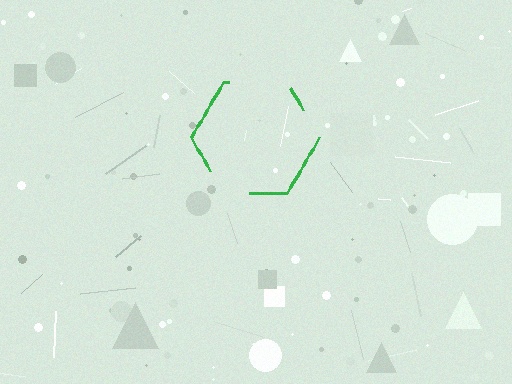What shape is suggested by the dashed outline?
The dashed outline suggests a hexagon.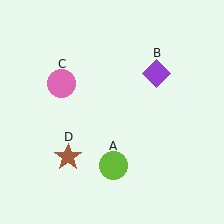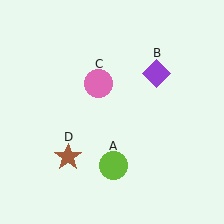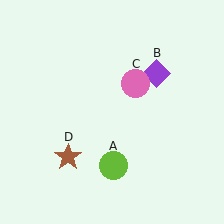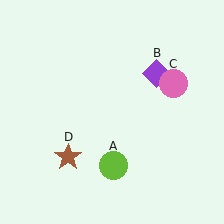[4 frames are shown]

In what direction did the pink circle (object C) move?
The pink circle (object C) moved right.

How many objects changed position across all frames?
1 object changed position: pink circle (object C).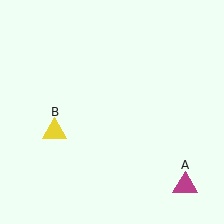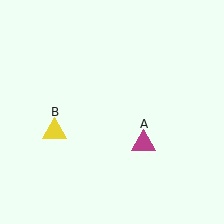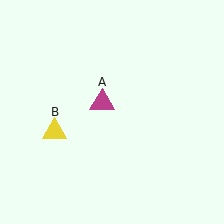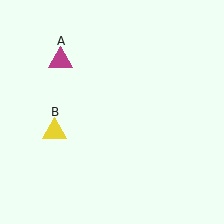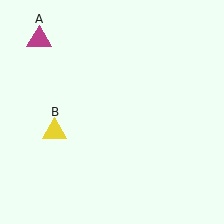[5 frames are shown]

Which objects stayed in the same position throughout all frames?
Yellow triangle (object B) remained stationary.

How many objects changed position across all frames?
1 object changed position: magenta triangle (object A).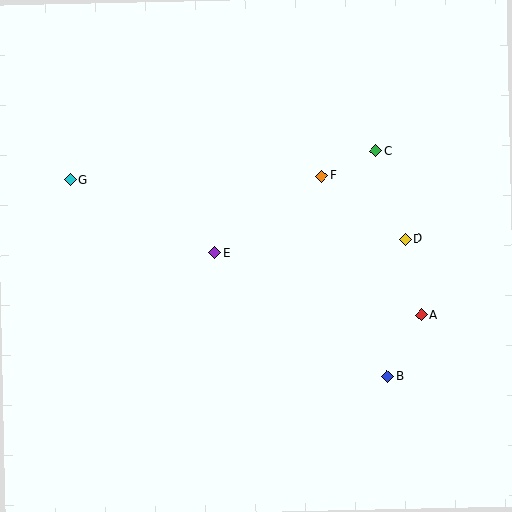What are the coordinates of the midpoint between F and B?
The midpoint between F and B is at (355, 276).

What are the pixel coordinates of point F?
Point F is at (322, 176).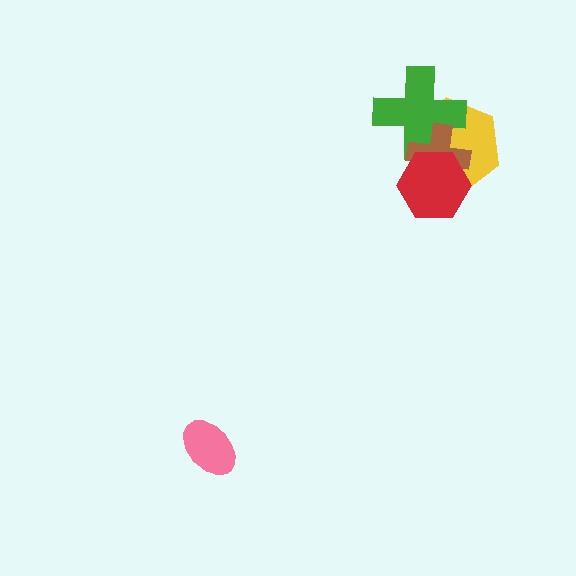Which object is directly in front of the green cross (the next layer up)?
The brown cross is directly in front of the green cross.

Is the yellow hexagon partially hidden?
Yes, it is partially covered by another shape.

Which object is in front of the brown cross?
The red hexagon is in front of the brown cross.